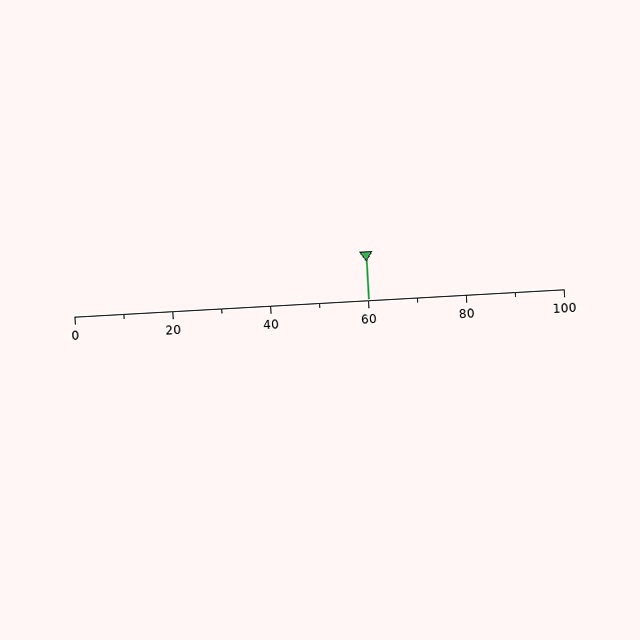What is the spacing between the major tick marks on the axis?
The major ticks are spaced 20 apart.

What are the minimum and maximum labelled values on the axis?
The axis runs from 0 to 100.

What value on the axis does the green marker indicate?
The marker indicates approximately 60.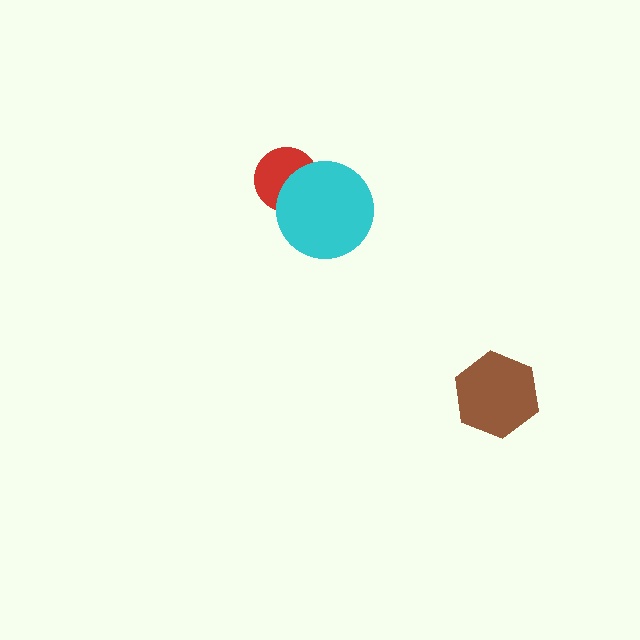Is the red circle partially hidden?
Yes, it is partially covered by another shape.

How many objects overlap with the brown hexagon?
0 objects overlap with the brown hexagon.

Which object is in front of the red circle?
The cyan circle is in front of the red circle.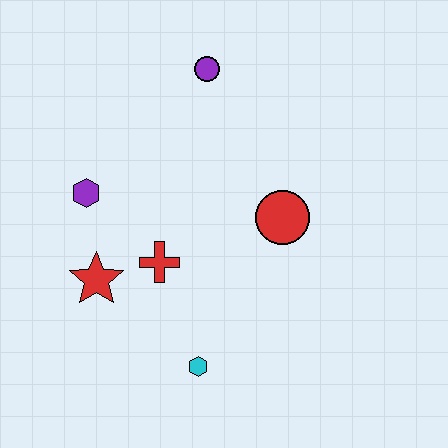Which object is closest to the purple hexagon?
The red star is closest to the purple hexagon.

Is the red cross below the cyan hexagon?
No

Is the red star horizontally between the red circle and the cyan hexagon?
No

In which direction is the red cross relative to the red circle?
The red cross is to the left of the red circle.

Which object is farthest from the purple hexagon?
The cyan hexagon is farthest from the purple hexagon.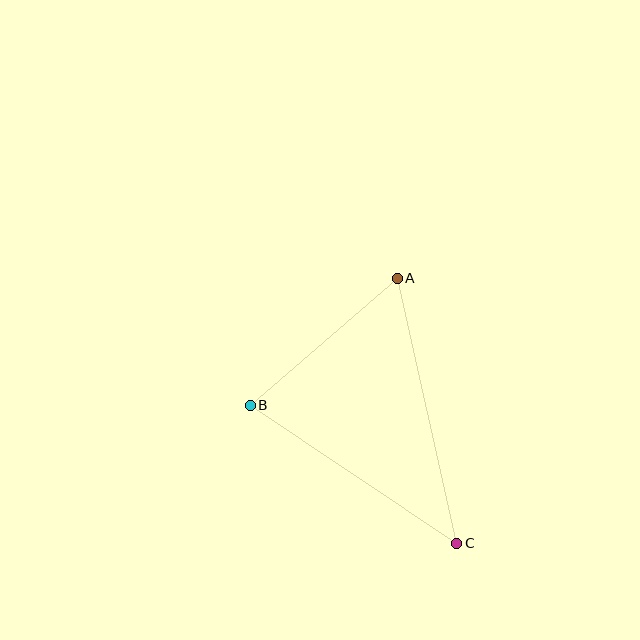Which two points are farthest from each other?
Points A and C are farthest from each other.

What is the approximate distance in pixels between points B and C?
The distance between B and C is approximately 248 pixels.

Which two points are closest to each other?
Points A and B are closest to each other.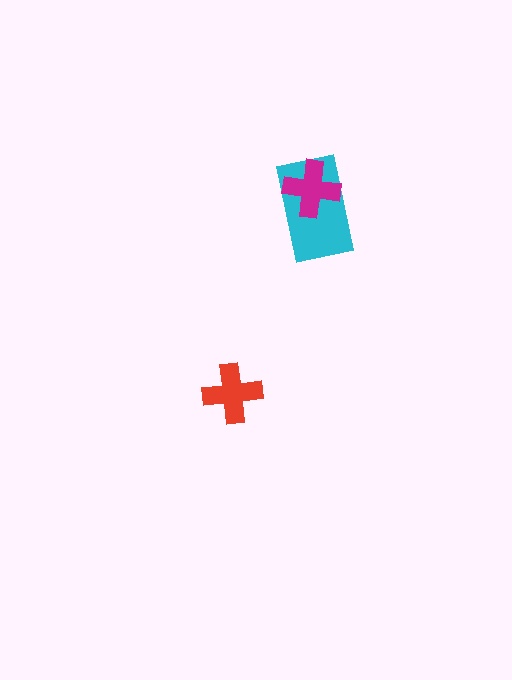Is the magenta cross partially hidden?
No, no other shape covers it.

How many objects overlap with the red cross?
0 objects overlap with the red cross.